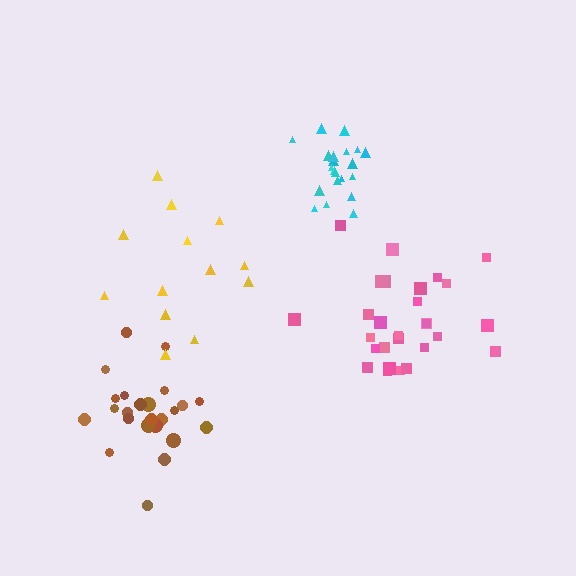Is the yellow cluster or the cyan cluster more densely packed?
Cyan.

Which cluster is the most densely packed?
Cyan.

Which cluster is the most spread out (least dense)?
Yellow.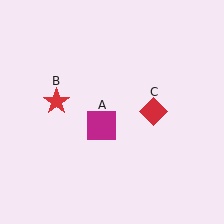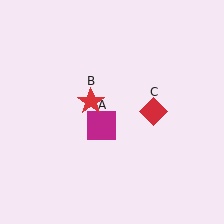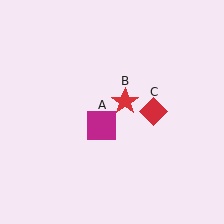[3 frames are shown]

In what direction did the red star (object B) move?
The red star (object B) moved right.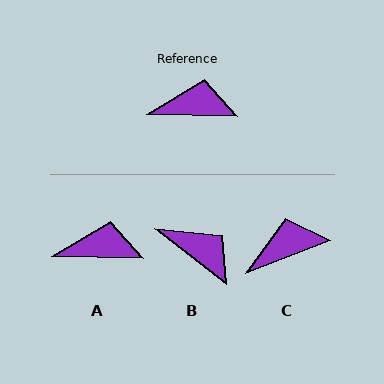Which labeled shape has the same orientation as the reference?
A.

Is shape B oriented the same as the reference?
No, it is off by about 37 degrees.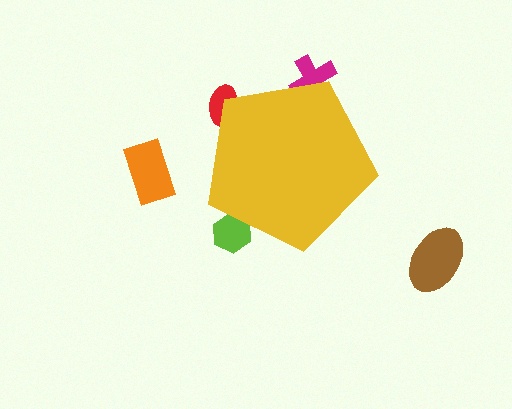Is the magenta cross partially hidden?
Yes, the magenta cross is partially hidden behind the yellow pentagon.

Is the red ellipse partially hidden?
Yes, the red ellipse is partially hidden behind the yellow pentagon.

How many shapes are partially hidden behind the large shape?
3 shapes are partially hidden.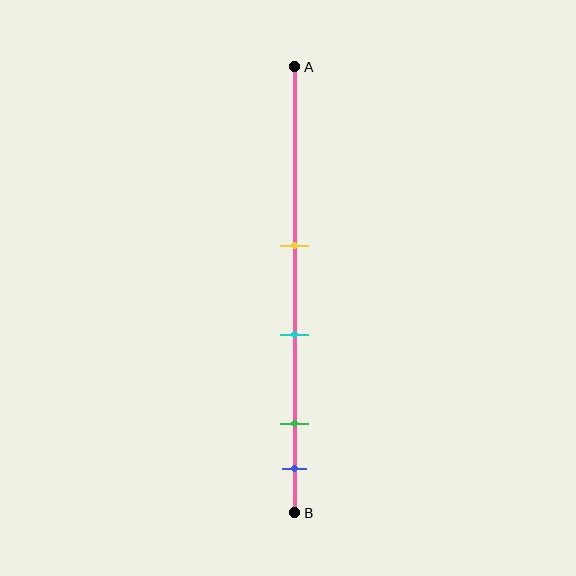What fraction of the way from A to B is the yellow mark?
The yellow mark is approximately 40% (0.4) of the way from A to B.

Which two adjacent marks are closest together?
The green and blue marks are the closest adjacent pair.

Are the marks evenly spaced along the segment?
No, the marks are not evenly spaced.